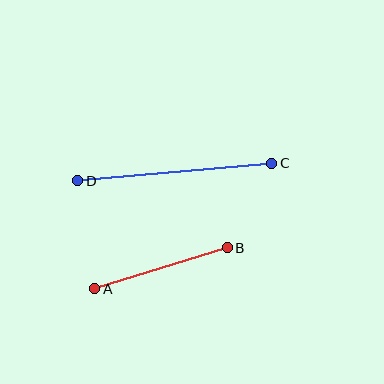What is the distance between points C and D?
The distance is approximately 195 pixels.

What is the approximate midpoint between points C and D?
The midpoint is at approximately (175, 172) pixels.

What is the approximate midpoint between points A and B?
The midpoint is at approximately (161, 268) pixels.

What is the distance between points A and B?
The distance is approximately 139 pixels.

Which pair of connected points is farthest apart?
Points C and D are farthest apart.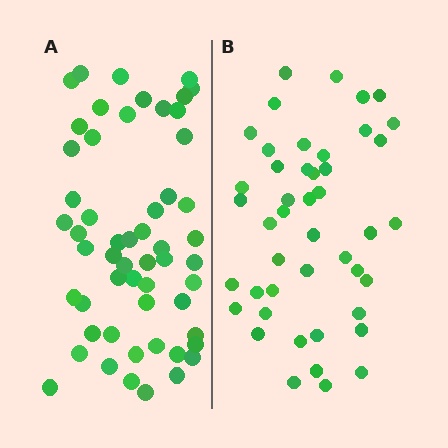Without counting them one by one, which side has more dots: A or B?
Region A (the left region) has more dots.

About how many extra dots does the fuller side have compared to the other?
Region A has roughly 10 or so more dots than region B.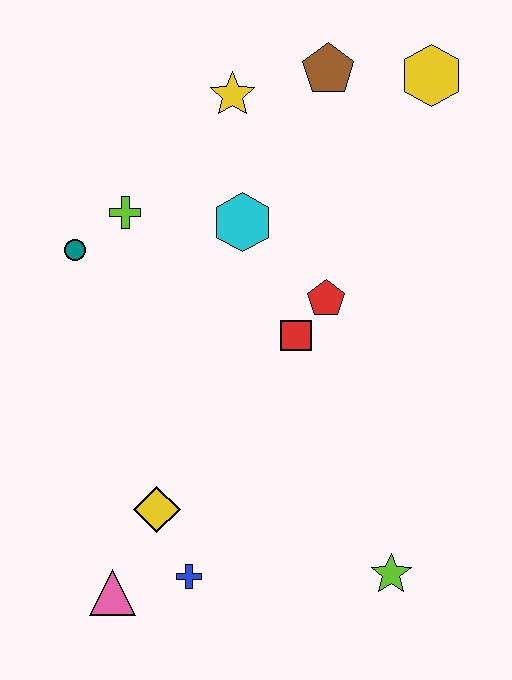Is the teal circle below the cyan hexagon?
Yes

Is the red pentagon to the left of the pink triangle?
No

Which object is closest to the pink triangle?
The blue cross is closest to the pink triangle.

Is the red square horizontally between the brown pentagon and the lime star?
No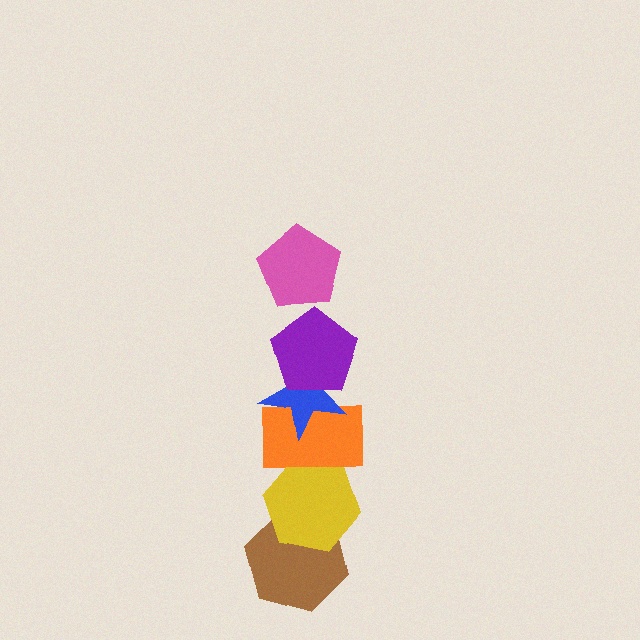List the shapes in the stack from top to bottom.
From top to bottom: the pink pentagon, the purple pentagon, the blue star, the orange rectangle, the yellow hexagon, the brown hexagon.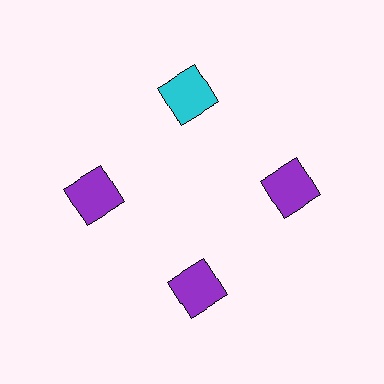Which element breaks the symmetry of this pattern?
The cyan square at roughly the 12 o'clock position breaks the symmetry. All other shapes are purple squares.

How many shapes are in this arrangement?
There are 4 shapes arranged in a ring pattern.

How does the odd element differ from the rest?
It has a different color: cyan instead of purple.